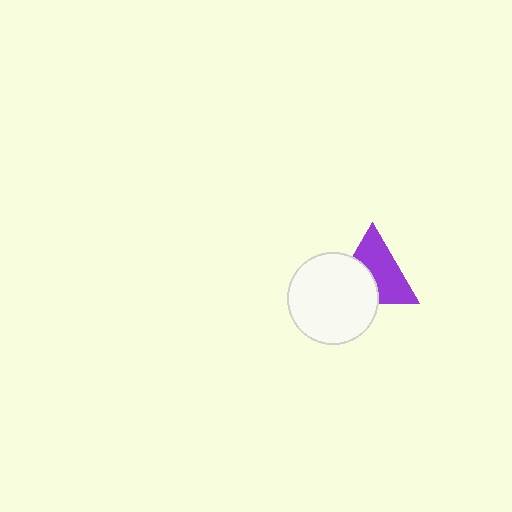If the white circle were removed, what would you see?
You would see the complete purple triangle.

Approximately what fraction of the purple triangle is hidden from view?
Roughly 41% of the purple triangle is hidden behind the white circle.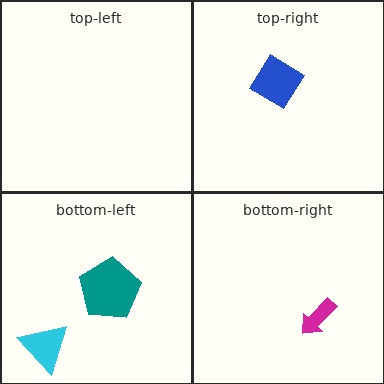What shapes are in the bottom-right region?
The magenta arrow.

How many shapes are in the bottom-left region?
2.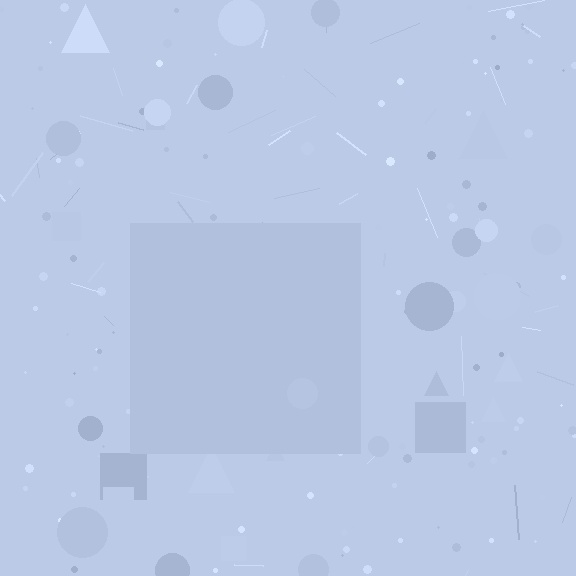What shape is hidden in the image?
A square is hidden in the image.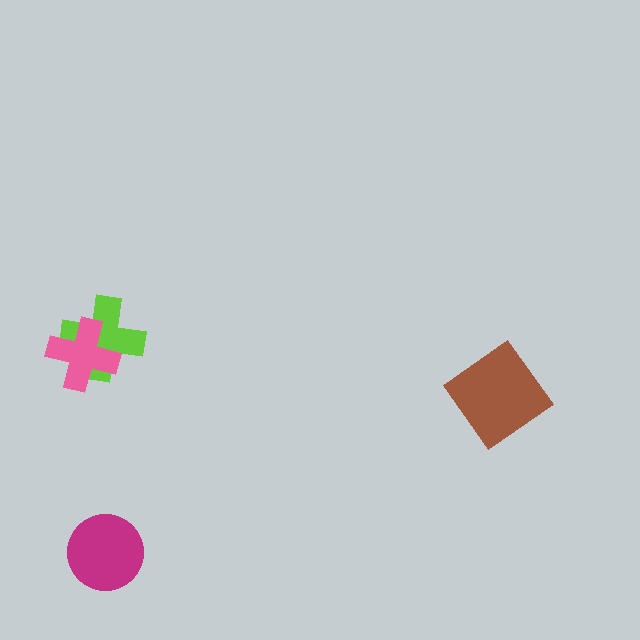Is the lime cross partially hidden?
Yes, it is partially covered by another shape.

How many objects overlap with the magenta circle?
0 objects overlap with the magenta circle.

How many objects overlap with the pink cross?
1 object overlaps with the pink cross.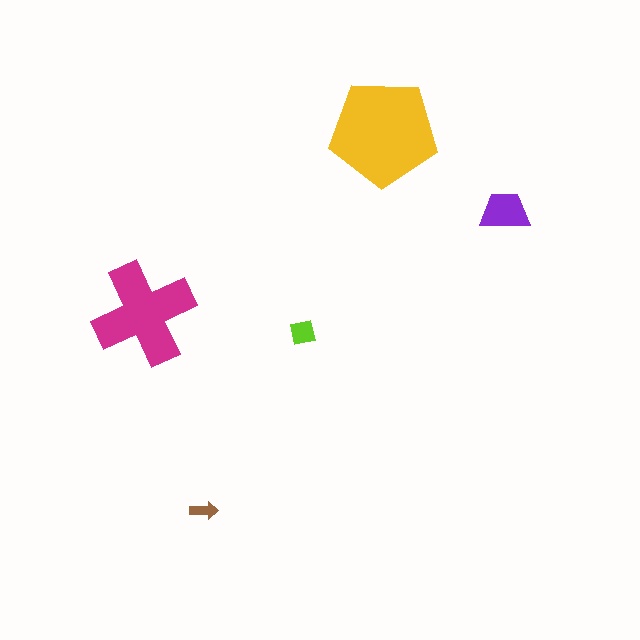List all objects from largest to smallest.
The yellow pentagon, the magenta cross, the purple trapezoid, the lime square, the brown arrow.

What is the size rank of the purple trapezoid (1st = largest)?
3rd.